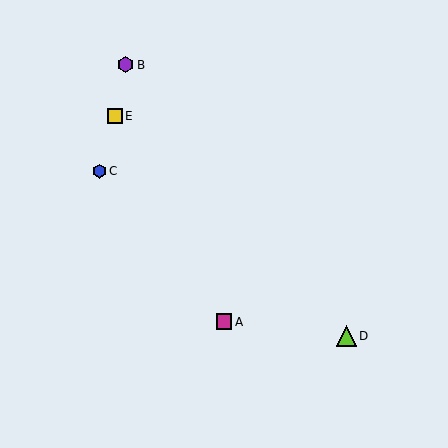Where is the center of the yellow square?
The center of the yellow square is at (115, 116).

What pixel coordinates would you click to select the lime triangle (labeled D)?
Click at (346, 336) to select the lime triangle D.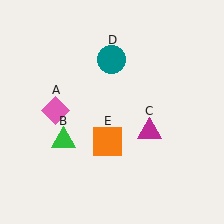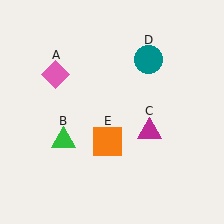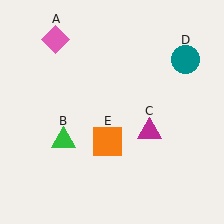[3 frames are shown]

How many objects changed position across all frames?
2 objects changed position: pink diamond (object A), teal circle (object D).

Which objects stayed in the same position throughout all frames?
Green triangle (object B) and magenta triangle (object C) and orange square (object E) remained stationary.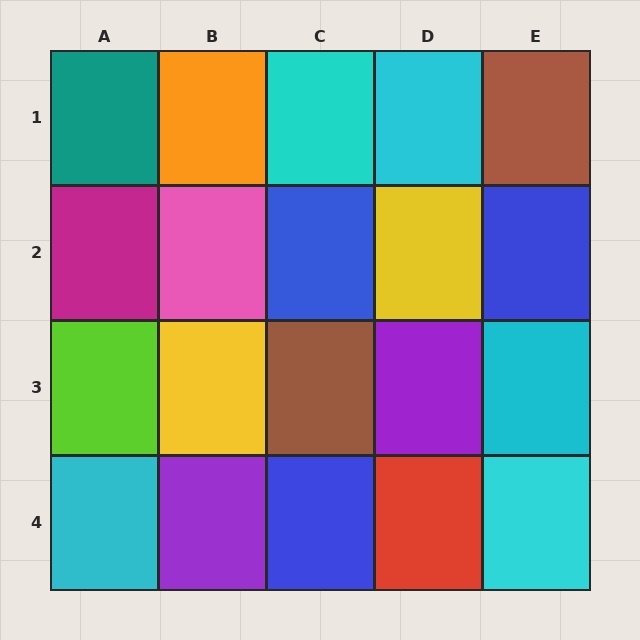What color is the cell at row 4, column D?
Red.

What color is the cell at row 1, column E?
Brown.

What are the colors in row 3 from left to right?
Lime, yellow, brown, purple, cyan.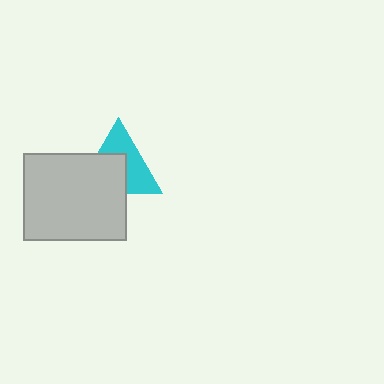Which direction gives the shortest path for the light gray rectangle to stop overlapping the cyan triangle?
Moving toward the lower-left gives the shortest separation.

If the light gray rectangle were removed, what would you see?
You would see the complete cyan triangle.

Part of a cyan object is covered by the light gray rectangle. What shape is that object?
It is a triangle.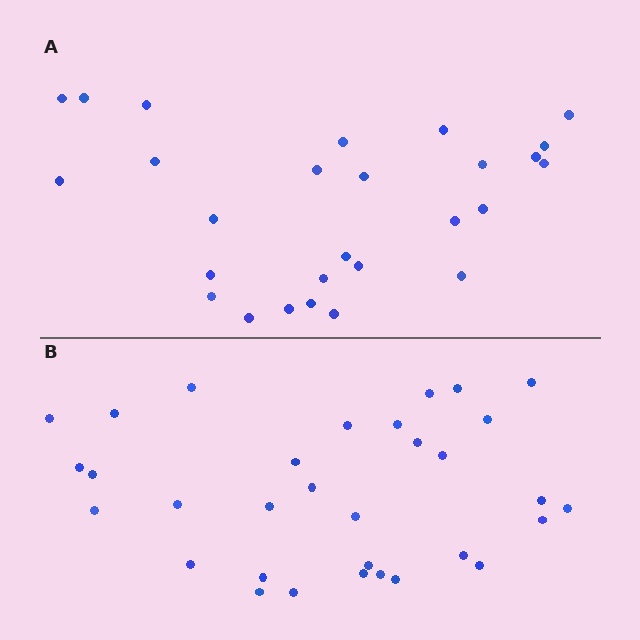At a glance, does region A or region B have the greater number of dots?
Region B (the bottom region) has more dots.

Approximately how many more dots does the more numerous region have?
Region B has about 5 more dots than region A.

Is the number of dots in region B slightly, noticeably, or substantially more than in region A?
Region B has only slightly more — the two regions are fairly close. The ratio is roughly 1.2 to 1.